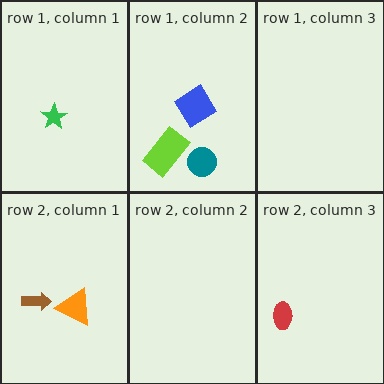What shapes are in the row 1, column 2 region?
The blue diamond, the lime rectangle, the teal circle.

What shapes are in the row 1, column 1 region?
The green star.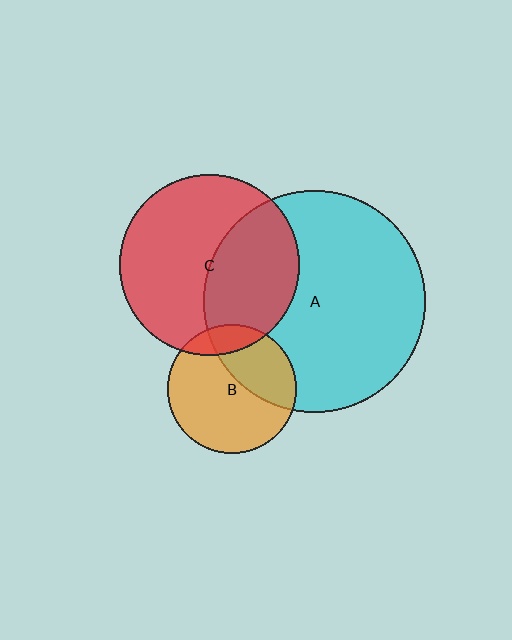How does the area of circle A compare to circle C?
Approximately 1.5 times.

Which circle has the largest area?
Circle A (cyan).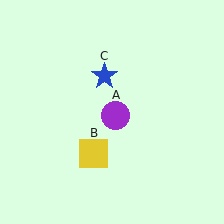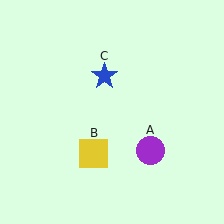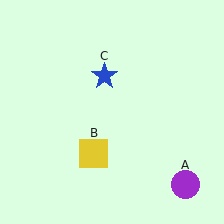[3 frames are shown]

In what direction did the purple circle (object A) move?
The purple circle (object A) moved down and to the right.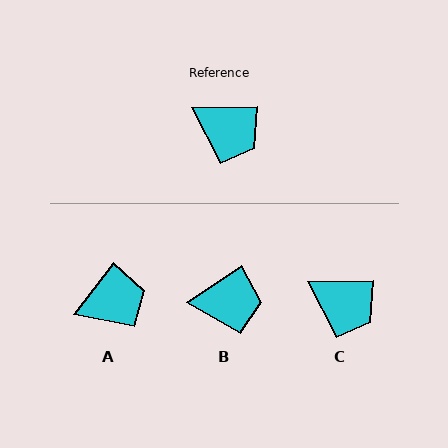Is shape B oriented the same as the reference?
No, it is off by about 32 degrees.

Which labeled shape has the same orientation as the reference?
C.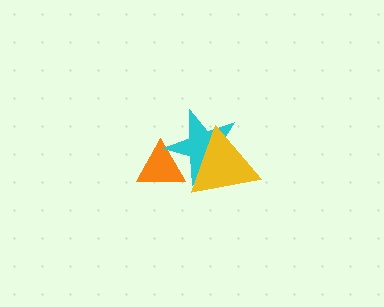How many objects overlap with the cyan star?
2 objects overlap with the cyan star.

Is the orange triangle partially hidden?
Yes, it is partially covered by another shape.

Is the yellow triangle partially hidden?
No, no other shape covers it.